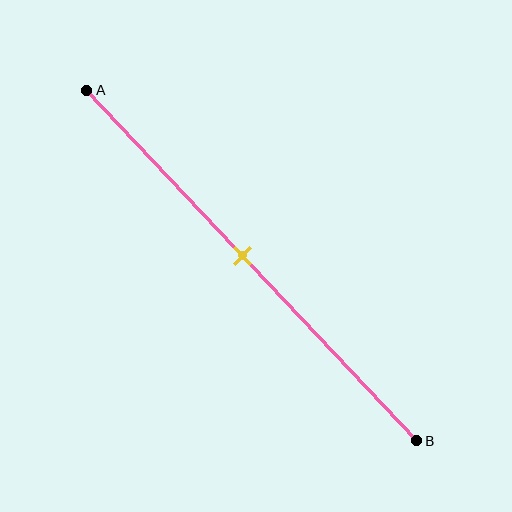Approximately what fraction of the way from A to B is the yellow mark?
The yellow mark is approximately 45% of the way from A to B.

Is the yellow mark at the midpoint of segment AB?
Yes, the mark is approximately at the midpoint.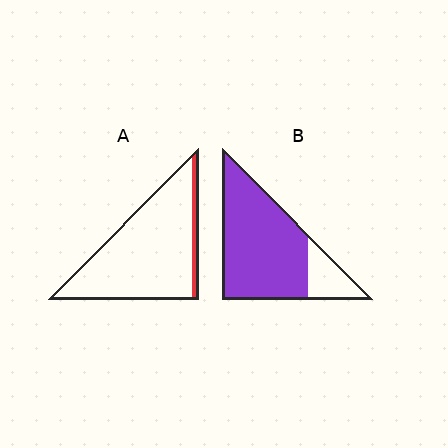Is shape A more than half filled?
No.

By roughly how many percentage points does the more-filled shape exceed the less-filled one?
By roughly 70 percentage points (B over A).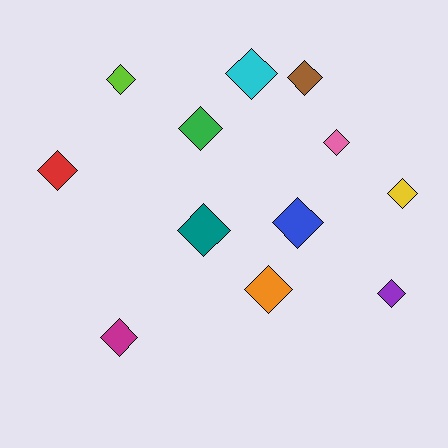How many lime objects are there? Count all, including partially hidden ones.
There is 1 lime object.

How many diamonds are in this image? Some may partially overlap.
There are 12 diamonds.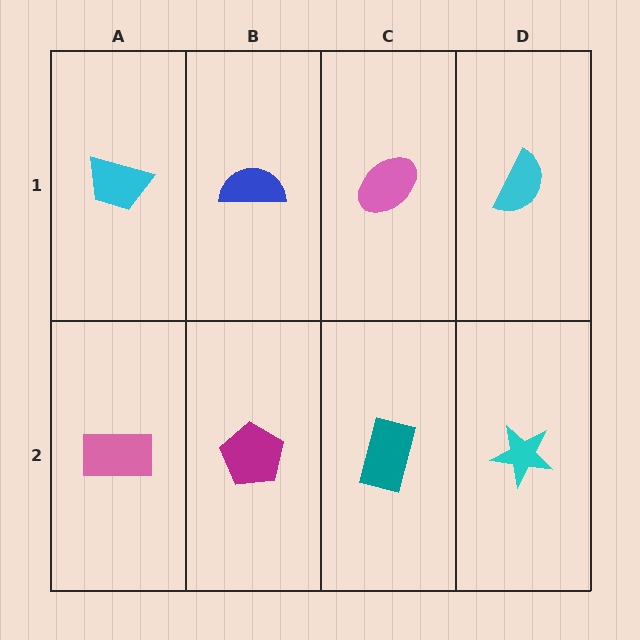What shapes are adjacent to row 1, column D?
A cyan star (row 2, column D), a pink ellipse (row 1, column C).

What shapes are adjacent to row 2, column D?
A cyan semicircle (row 1, column D), a teal rectangle (row 2, column C).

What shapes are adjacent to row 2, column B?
A blue semicircle (row 1, column B), a pink rectangle (row 2, column A), a teal rectangle (row 2, column C).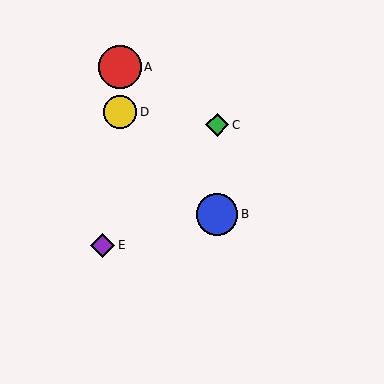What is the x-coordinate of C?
Object C is at x≈217.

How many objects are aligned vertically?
2 objects (B, C) are aligned vertically.